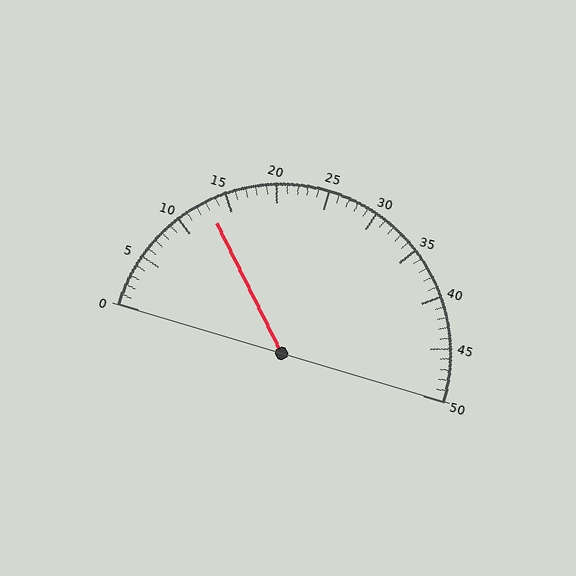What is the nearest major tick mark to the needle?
The nearest major tick mark is 15.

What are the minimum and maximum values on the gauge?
The gauge ranges from 0 to 50.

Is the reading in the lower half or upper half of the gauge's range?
The reading is in the lower half of the range (0 to 50).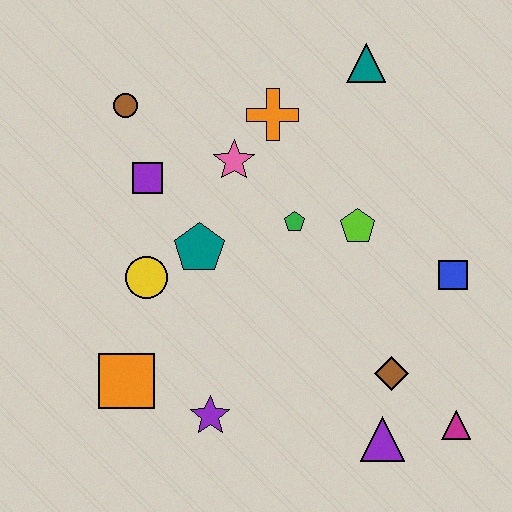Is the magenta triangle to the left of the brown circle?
No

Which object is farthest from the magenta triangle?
The brown circle is farthest from the magenta triangle.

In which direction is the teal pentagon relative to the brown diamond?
The teal pentagon is to the left of the brown diamond.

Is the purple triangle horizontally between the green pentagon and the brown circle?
No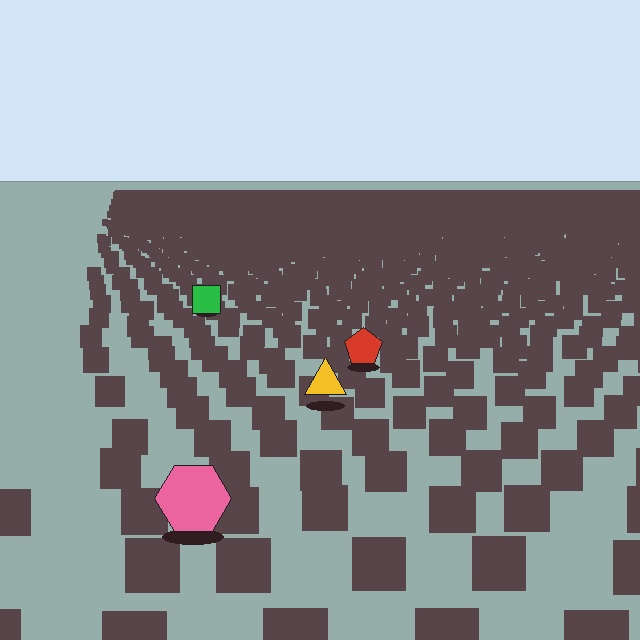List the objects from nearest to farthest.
From nearest to farthest: the pink hexagon, the yellow triangle, the red pentagon, the green square.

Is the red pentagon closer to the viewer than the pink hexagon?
No. The pink hexagon is closer — you can tell from the texture gradient: the ground texture is coarser near it.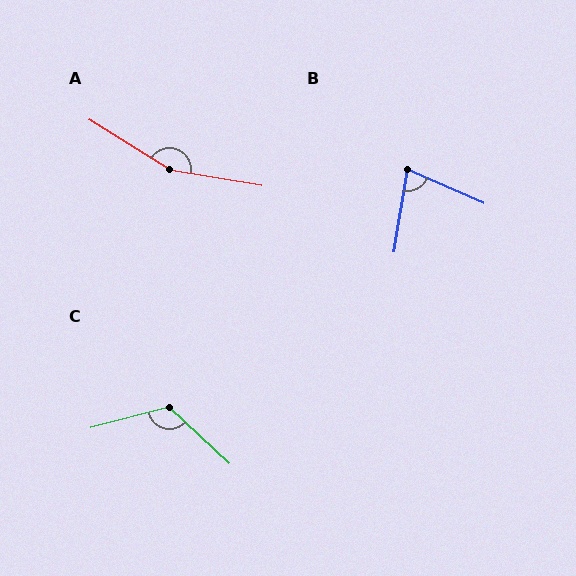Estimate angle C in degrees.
Approximately 122 degrees.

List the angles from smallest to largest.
B (76°), C (122°), A (158°).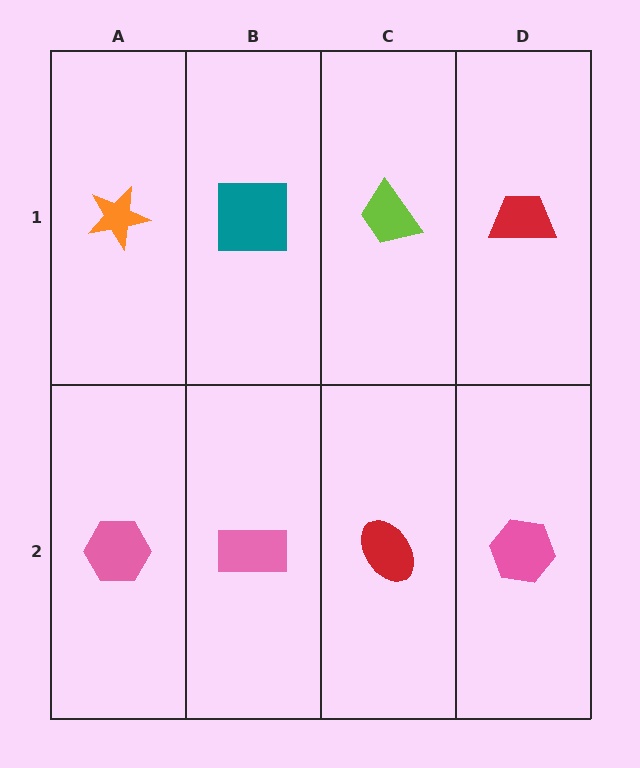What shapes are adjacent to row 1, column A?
A pink hexagon (row 2, column A), a teal square (row 1, column B).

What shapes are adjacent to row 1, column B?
A pink rectangle (row 2, column B), an orange star (row 1, column A), a lime trapezoid (row 1, column C).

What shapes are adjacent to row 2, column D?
A red trapezoid (row 1, column D), a red ellipse (row 2, column C).